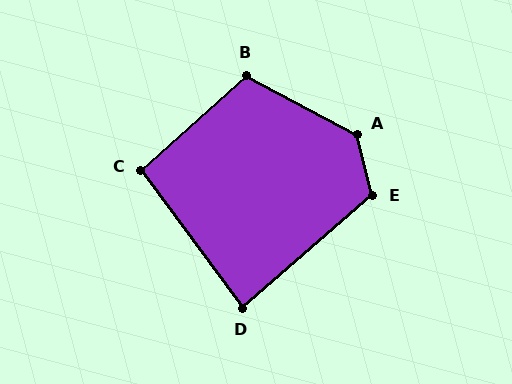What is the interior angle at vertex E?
Approximately 117 degrees (obtuse).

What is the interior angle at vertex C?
Approximately 96 degrees (obtuse).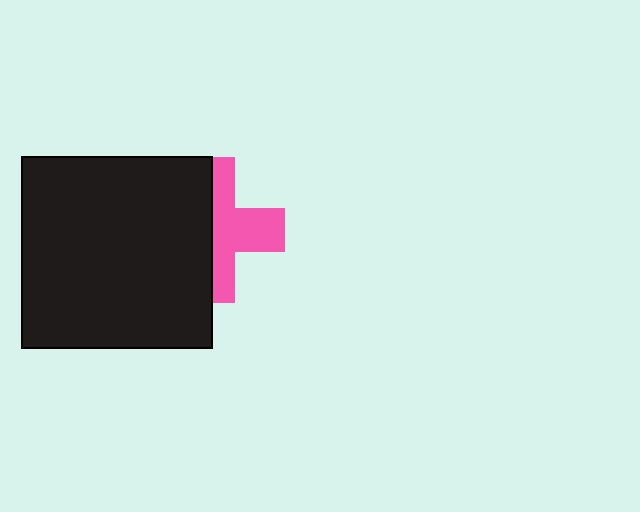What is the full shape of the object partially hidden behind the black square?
The partially hidden object is a pink cross.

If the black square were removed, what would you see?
You would see the complete pink cross.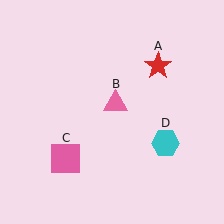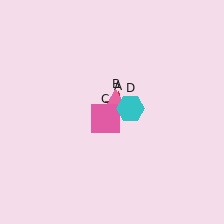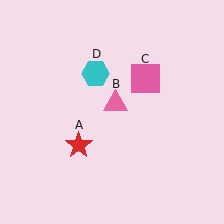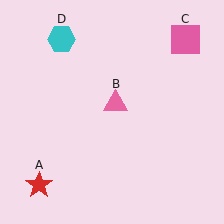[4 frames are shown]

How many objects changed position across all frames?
3 objects changed position: red star (object A), pink square (object C), cyan hexagon (object D).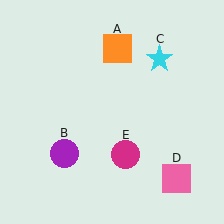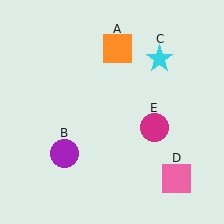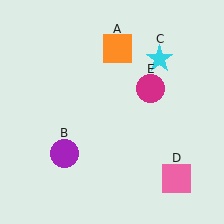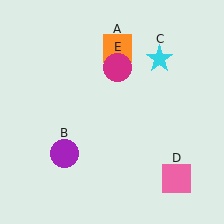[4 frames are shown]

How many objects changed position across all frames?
1 object changed position: magenta circle (object E).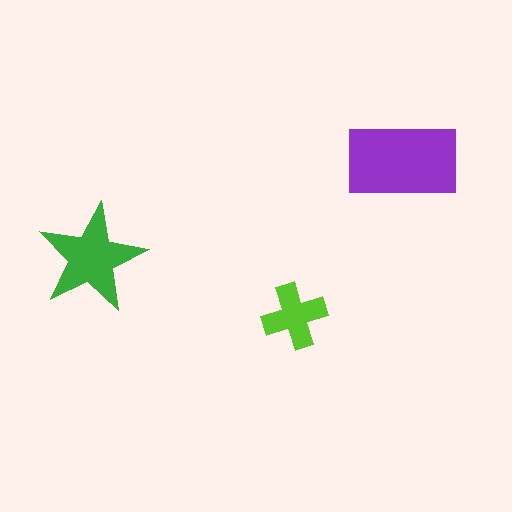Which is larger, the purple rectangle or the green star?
The purple rectangle.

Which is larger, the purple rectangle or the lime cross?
The purple rectangle.